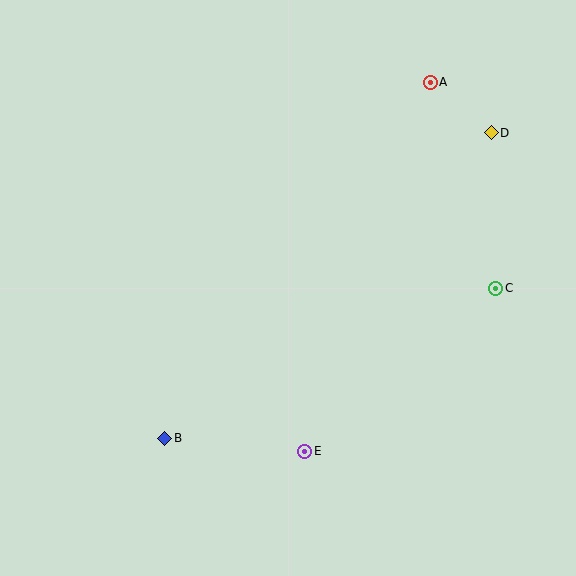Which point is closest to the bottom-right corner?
Point E is closest to the bottom-right corner.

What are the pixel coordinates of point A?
Point A is at (430, 82).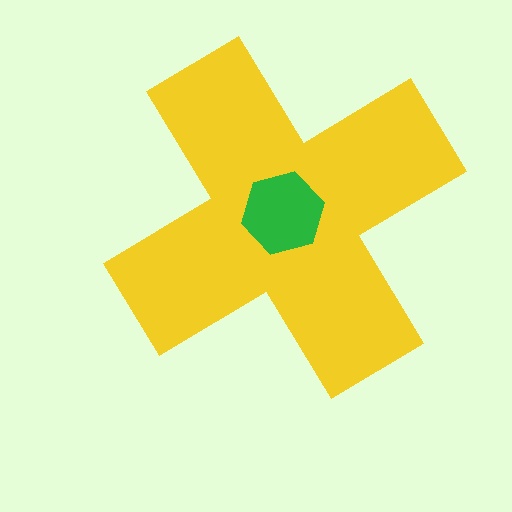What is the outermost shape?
The yellow cross.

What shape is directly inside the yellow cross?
The green hexagon.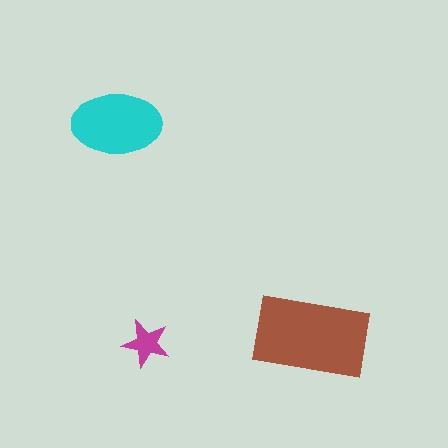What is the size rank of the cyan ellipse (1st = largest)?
2nd.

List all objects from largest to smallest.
The brown rectangle, the cyan ellipse, the magenta star.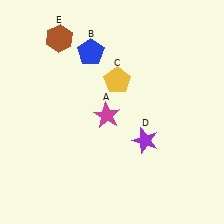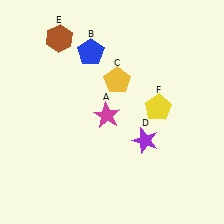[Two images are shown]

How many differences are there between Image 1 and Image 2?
There is 1 difference between the two images.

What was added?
A yellow pentagon (F) was added in Image 2.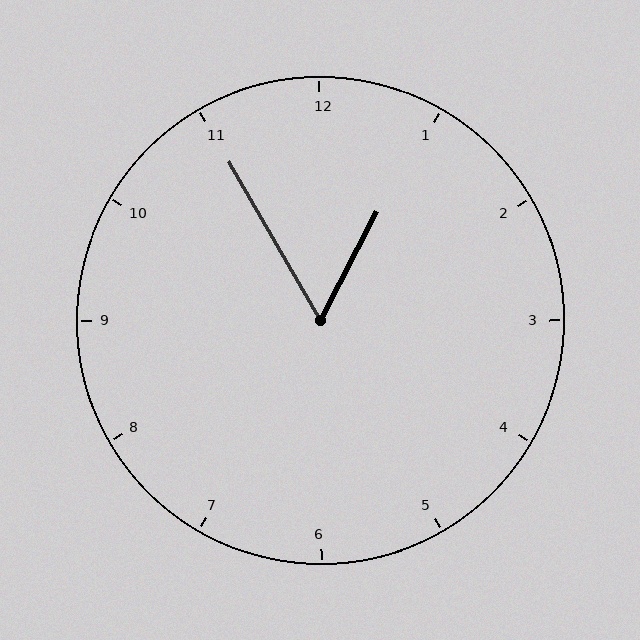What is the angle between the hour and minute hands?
Approximately 58 degrees.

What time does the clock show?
12:55.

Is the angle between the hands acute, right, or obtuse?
It is acute.